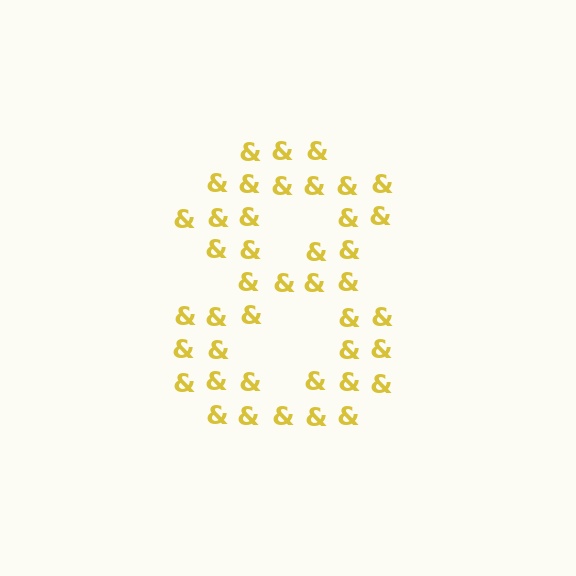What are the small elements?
The small elements are ampersands.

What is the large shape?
The large shape is the digit 8.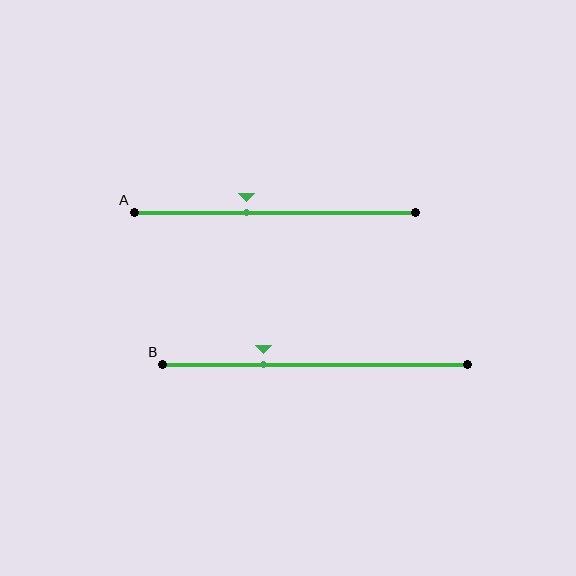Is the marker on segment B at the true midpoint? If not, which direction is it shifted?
No, the marker on segment B is shifted to the left by about 17% of the segment length.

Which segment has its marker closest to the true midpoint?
Segment A has its marker closest to the true midpoint.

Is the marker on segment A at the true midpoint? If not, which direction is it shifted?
No, the marker on segment A is shifted to the left by about 10% of the segment length.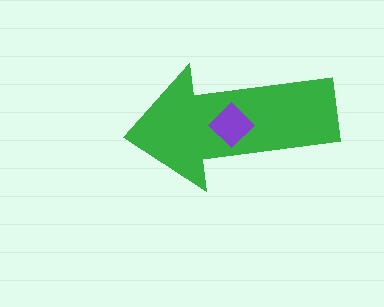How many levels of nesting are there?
2.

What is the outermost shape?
The green arrow.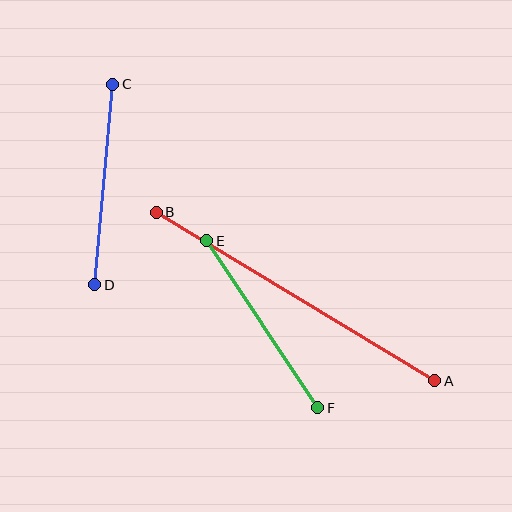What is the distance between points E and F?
The distance is approximately 201 pixels.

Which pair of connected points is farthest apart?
Points A and B are farthest apart.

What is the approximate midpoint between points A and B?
The midpoint is at approximately (295, 297) pixels.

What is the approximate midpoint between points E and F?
The midpoint is at approximately (262, 324) pixels.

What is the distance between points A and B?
The distance is approximately 325 pixels.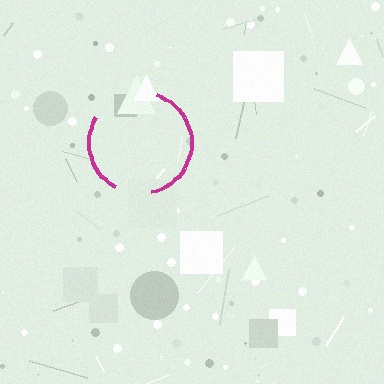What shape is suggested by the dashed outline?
The dashed outline suggests a circle.